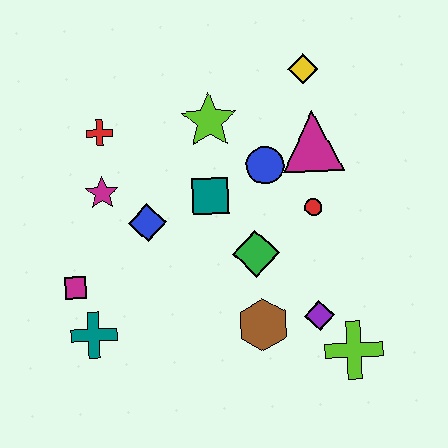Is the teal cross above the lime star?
No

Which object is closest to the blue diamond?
The magenta star is closest to the blue diamond.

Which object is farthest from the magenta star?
The lime cross is farthest from the magenta star.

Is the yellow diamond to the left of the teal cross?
No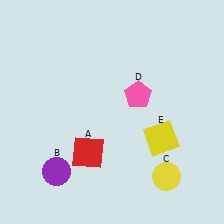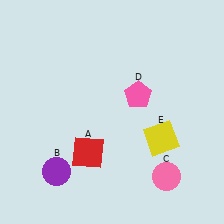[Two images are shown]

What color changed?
The circle (C) changed from yellow in Image 1 to pink in Image 2.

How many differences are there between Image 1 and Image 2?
There is 1 difference between the two images.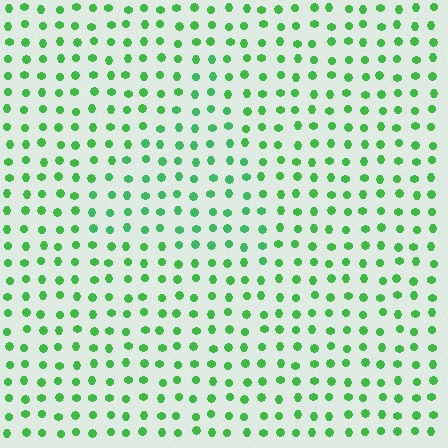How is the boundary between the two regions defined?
The boundary is defined purely by a slight shift in hue (about 15 degrees). Spacing, size, and orientation are identical on both sides.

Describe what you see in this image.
The image is filled with small green elements in a uniform arrangement. A triangle-shaped region is visible where the elements are tinted to a slightly different hue, forming a subtle color boundary.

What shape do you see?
I see a triangle.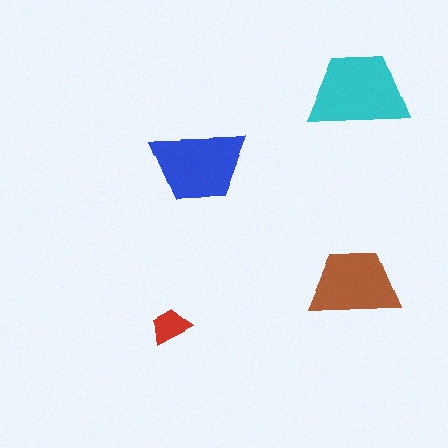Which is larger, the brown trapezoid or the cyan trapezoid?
The cyan one.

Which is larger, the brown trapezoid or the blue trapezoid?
The blue one.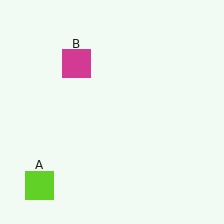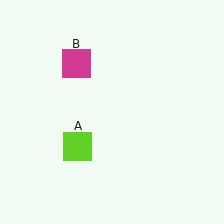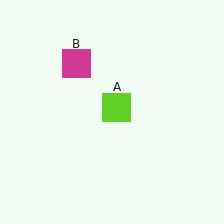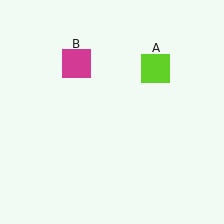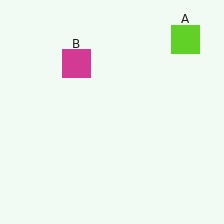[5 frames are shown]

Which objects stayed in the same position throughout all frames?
Magenta square (object B) remained stationary.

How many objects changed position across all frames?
1 object changed position: lime square (object A).